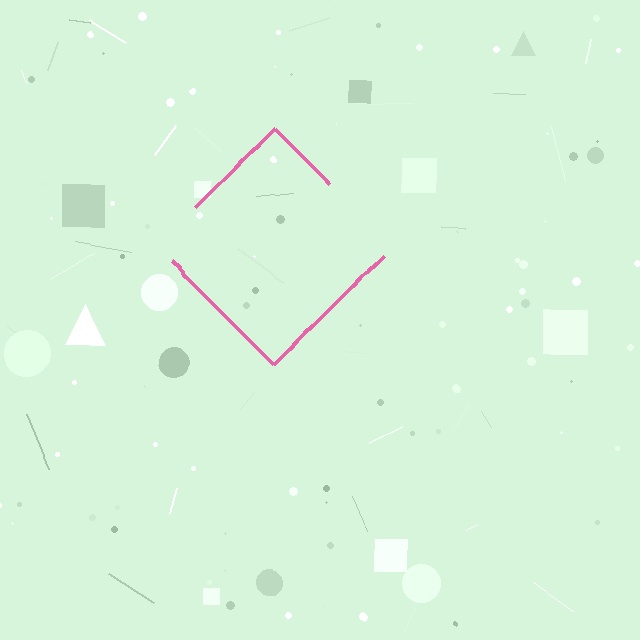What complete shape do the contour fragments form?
The contour fragments form a diamond.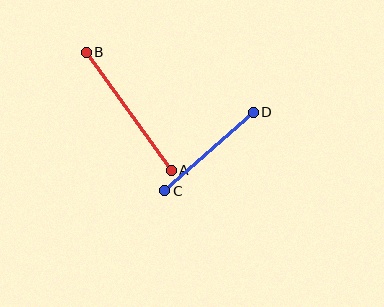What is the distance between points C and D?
The distance is approximately 118 pixels.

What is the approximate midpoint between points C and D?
The midpoint is at approximately (209, 152) pixels.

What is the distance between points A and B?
The distance is approximately 145 pixels.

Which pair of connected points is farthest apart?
Points A and B are farthest apart.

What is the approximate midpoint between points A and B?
The midpoint is at approximately (129, 111) pixels.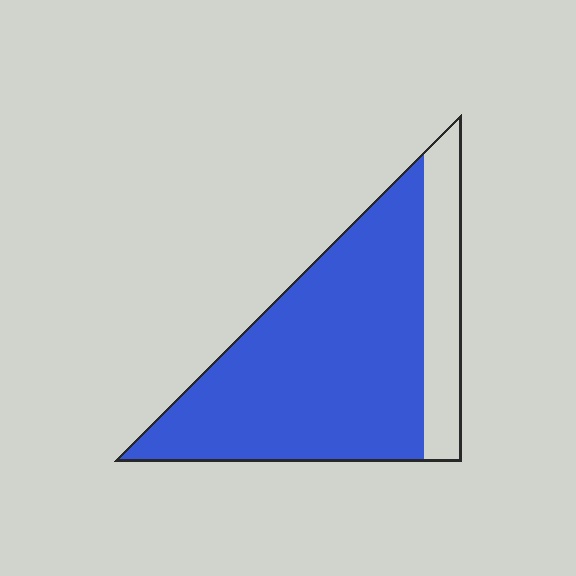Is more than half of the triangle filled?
Yes.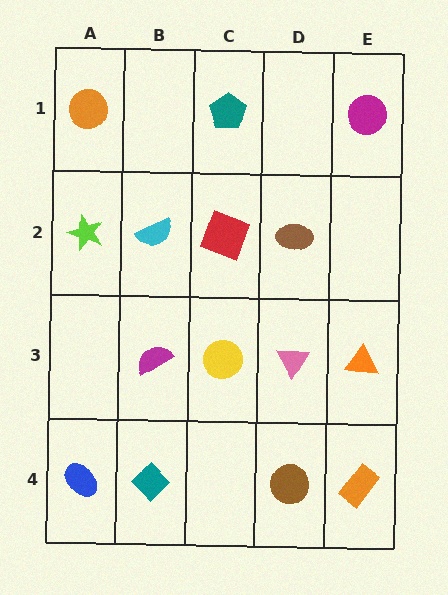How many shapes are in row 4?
4 shapes.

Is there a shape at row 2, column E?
No, that cell is empty.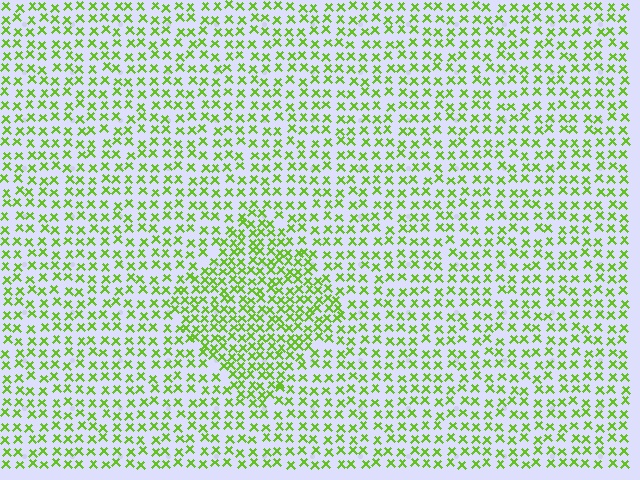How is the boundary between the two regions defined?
The boundary is defined by a change in element density (approximately 1.7x ratio). All elements are the same color, size, and shape.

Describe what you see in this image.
The image contains small lime elements arranged at two different densities. A diamond-shaped region is visible where the elements are more densely packed than the surrounding area.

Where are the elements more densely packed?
The elements are more densely packed inside the diamond boundary.